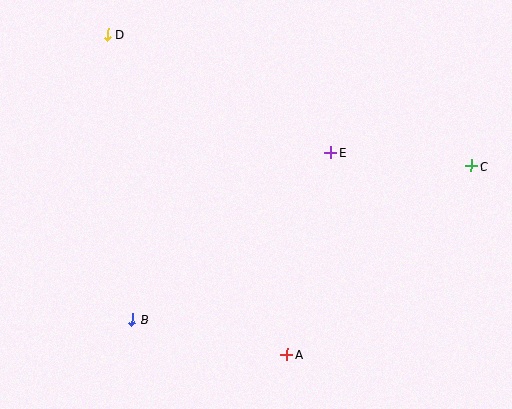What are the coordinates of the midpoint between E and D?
The midpoint between E and D is at (219, 94).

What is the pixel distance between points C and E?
The distance between C and E is 141 pixels.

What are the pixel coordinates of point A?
Point A is at (287, 354).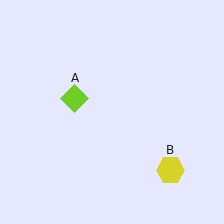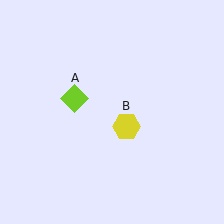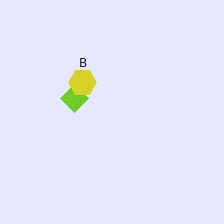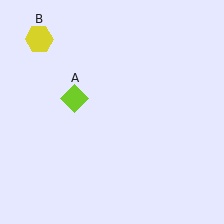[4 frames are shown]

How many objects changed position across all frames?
1 object changed position: yellow hexagon (object B).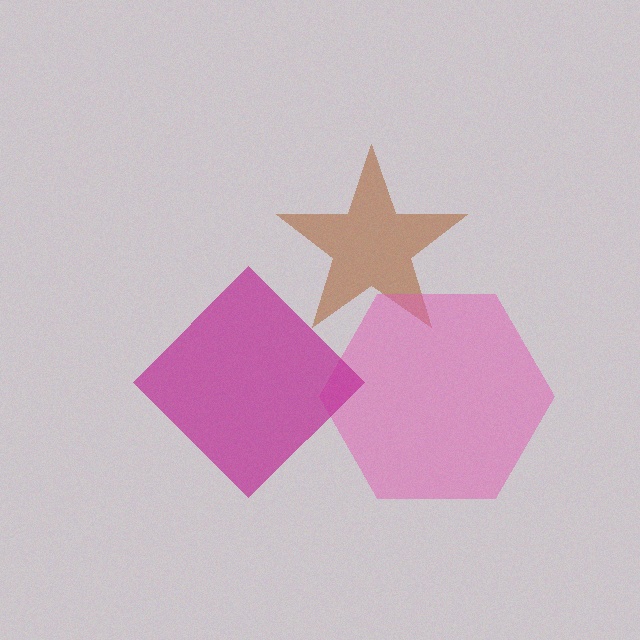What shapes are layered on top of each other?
The layered shapes are: a brown star, a pink hexagon, a magenta diamond.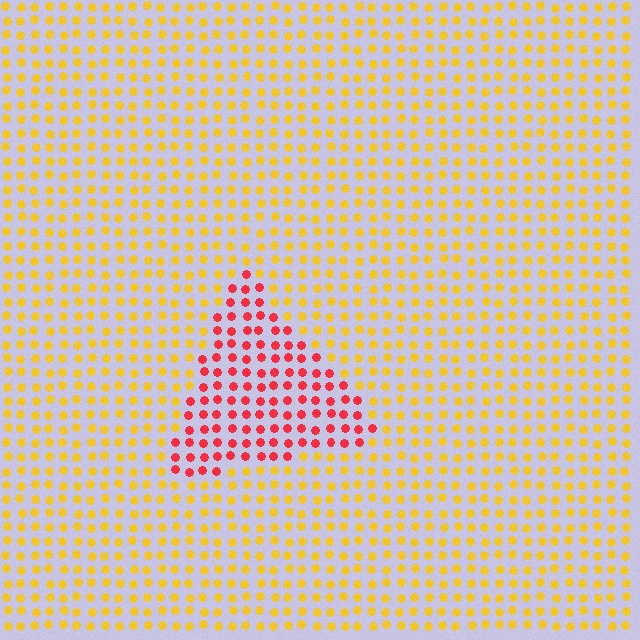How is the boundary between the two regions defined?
The boundary is defined purely by a slight shift in hue (about 53 degrees). Spacing, size, and orientation are identical on both sides.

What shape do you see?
I see a triangle.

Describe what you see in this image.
The image is filled with small yellow elements in a uniform arrangement. A triangle-shaped region is visible where the elements are tinted to a slightly different hue, forming a subtle color boundary.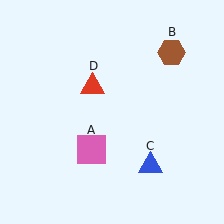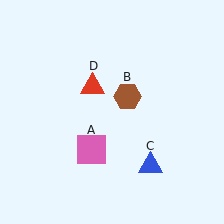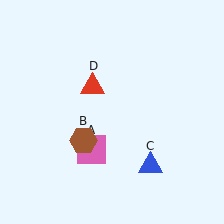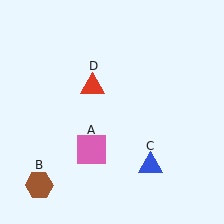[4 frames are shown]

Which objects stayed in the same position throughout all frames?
Pink square (object A) and blue triangle (object C) and red triangle (object D) remained stationary.